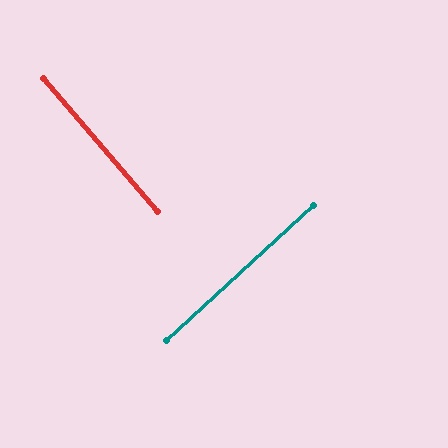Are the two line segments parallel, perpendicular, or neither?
Perpendicular — they meet at approximately 88°.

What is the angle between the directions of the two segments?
Approximately 88 degrees.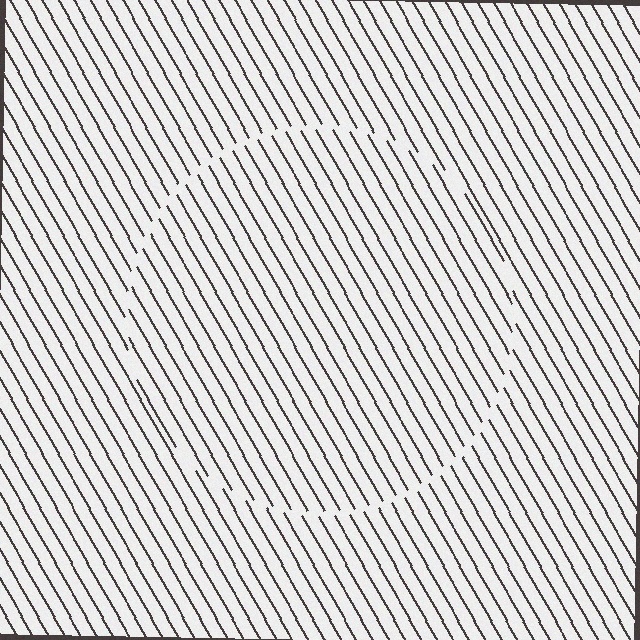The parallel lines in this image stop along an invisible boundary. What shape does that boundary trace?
An illusory circle. The interior of the shape contains the same grating, shifted by half a period — the contour is defined by the phase discontinuity where line-ends from the inner and outer gratings abut.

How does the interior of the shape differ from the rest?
The interior of the shape contains the same grating, shifted by half a period — the contour is defined by the phase discontinuity where line-ends from the inner and outer gratings abut.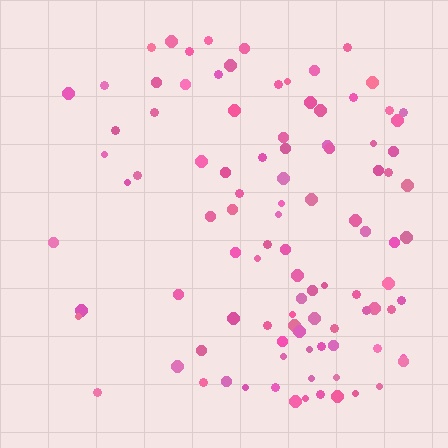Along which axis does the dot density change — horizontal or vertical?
Horizontal.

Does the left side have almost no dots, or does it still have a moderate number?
Still a moderate number, just noticeably fewer than the right.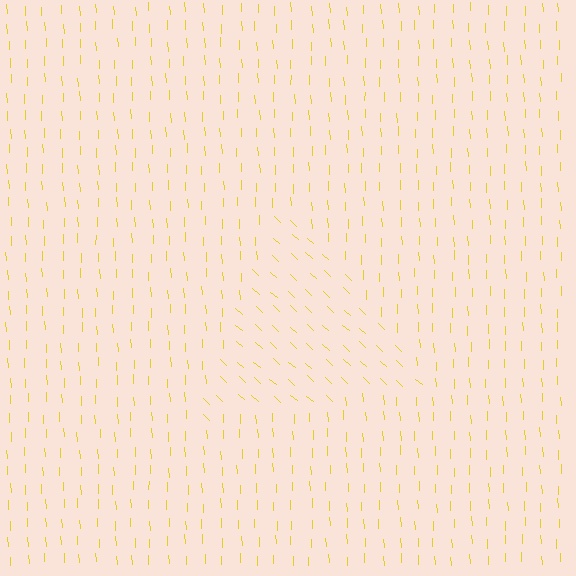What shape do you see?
I see a triangle.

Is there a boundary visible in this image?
Yes, there is a texture boundary formed by a change in line orientation.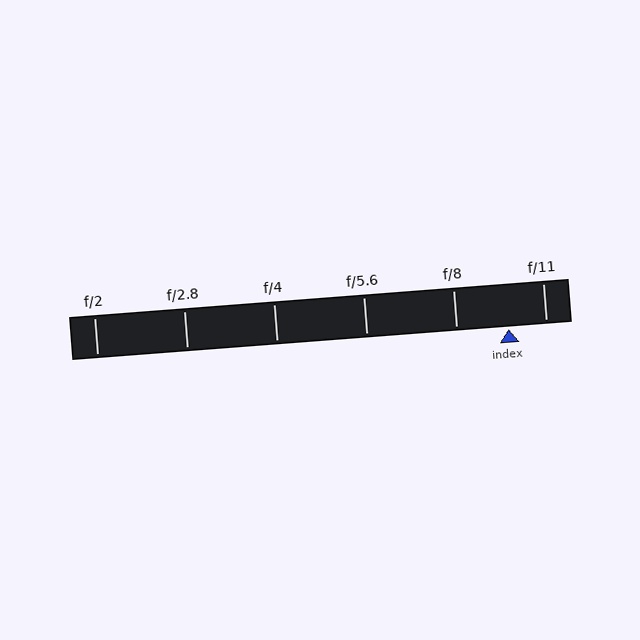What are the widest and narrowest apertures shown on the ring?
The widest aperture shown is f/2 and the narrowest is f/11.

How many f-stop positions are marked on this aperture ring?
There are 6 f-stop positions marked.